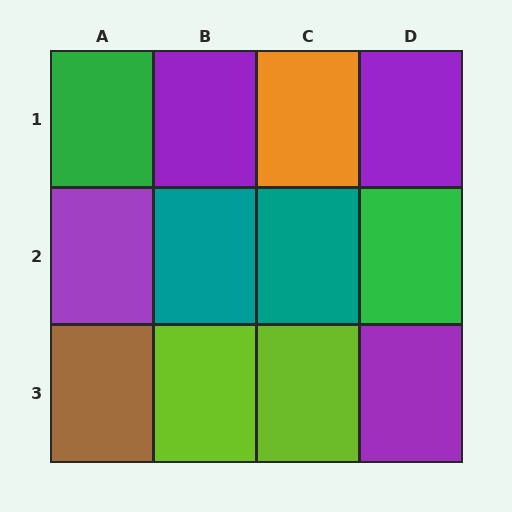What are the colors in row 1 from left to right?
Green, purple, orange, purple.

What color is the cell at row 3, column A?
Brown.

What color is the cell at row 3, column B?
Lime.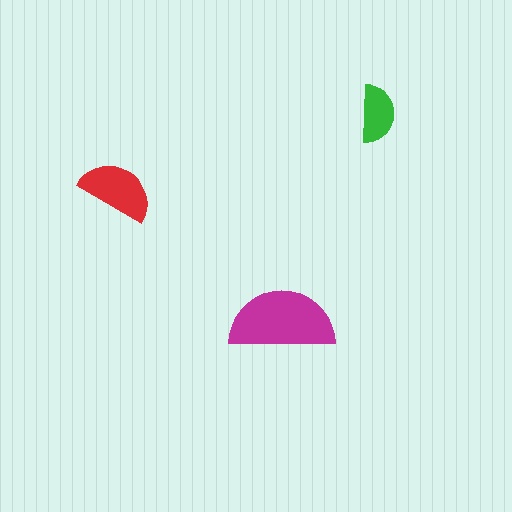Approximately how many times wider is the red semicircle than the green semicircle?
About 1.5 times wider.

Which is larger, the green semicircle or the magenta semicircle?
The magenta one.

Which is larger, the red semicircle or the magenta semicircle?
The magenta one.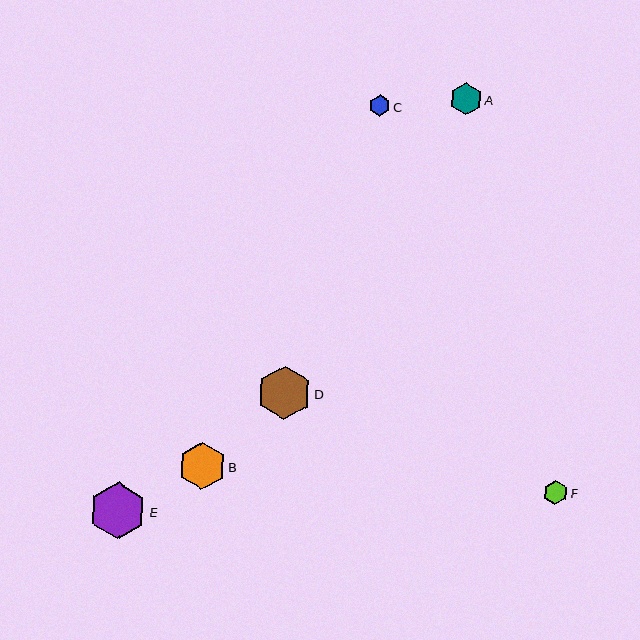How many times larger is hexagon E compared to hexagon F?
Hexagon E is approximately 2.4 times the size of hexagon F.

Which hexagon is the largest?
Hexagon E is the largest with a size of approximately 57 pixels.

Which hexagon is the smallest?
Hexagon C is the smallest with a size of approximately 21 pixels.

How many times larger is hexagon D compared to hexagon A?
Hexagon D is approximately 1.7 times the size of hexagon A.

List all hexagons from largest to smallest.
From largest to smallest: E, D, B, A, F, C.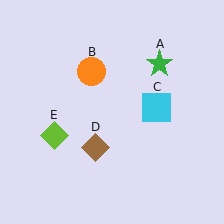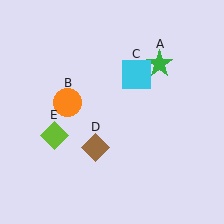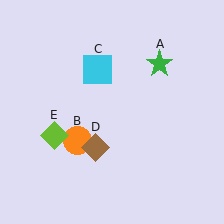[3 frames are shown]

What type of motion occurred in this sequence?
The orange circle (object B), cyan square (object C) rotated counterclockwise around the center of the scene.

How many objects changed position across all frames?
2 objects changed position: orange circle (object B), cyan square (object C).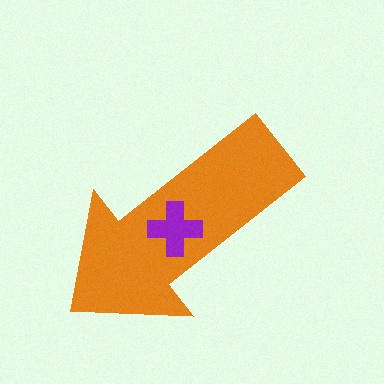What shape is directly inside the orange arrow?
The purple cross.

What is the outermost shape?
The orange arrow.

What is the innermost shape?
The purple cross.